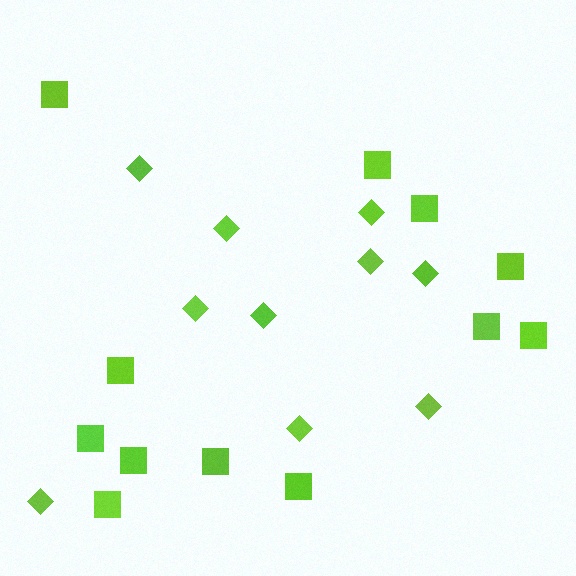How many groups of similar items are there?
There are 2 groups: one group of diamonds (10) and one group of squares (12).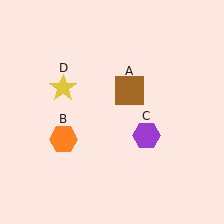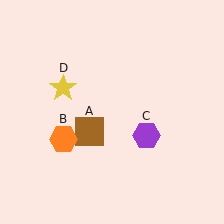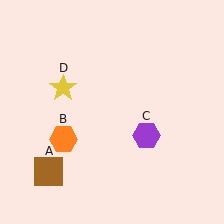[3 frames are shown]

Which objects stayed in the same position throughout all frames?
Orange hexagon (object B) and purple hexagon (object C) and yellow star (object D) remained stationary.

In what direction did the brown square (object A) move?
The brown square (object A) moved down and to the left.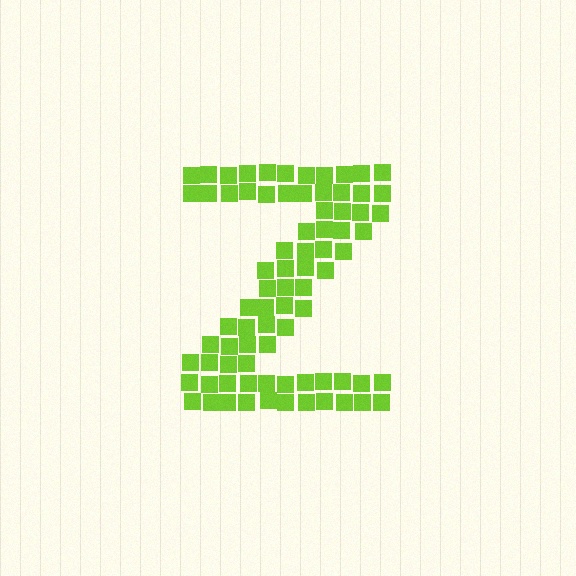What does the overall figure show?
The overall figure shows the letter Z.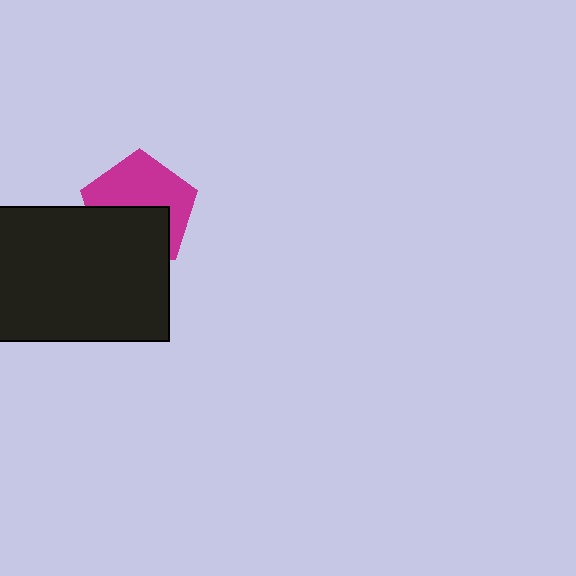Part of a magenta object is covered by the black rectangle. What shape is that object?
It is a pentagon.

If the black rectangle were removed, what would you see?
You would see the complete magenta pentagon.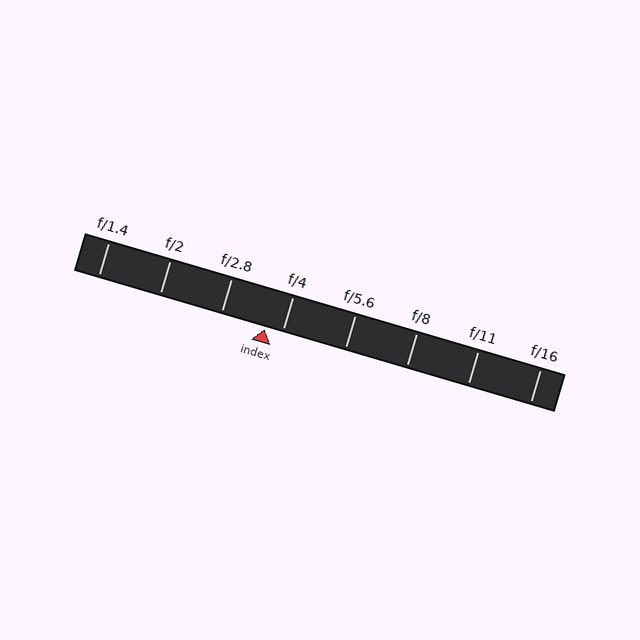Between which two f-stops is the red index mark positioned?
The index mark is between f/2.8 and f/4.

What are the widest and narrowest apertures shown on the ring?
The widest aperture shown is f/1.4 and the narrowest is f/16.